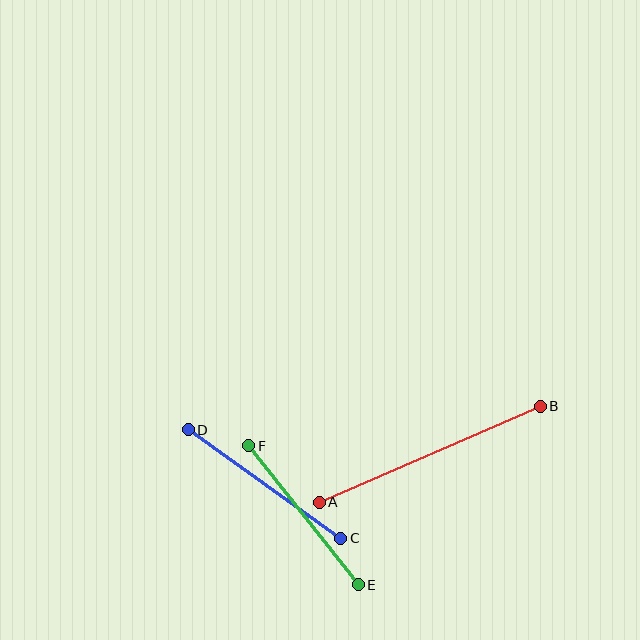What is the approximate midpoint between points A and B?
The midpoint is at approximately (430, 454) pixels.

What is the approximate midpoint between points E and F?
The midpoint is at approximately (303, 515) pixels.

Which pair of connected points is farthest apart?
Points A and B are farthest apart.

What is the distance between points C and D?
The distance is approximately 187 pixels.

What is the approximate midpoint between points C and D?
The midpoint is at approximately (265, 484) pixels.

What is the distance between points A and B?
The distance is approximately 241 pixels.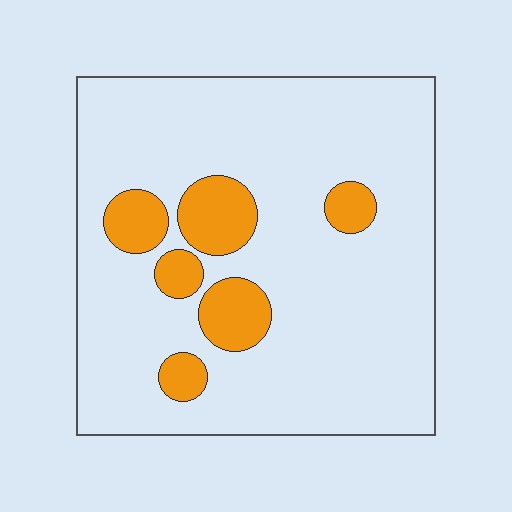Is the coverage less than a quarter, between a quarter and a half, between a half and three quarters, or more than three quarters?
Less than a quarter.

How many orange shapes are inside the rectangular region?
6.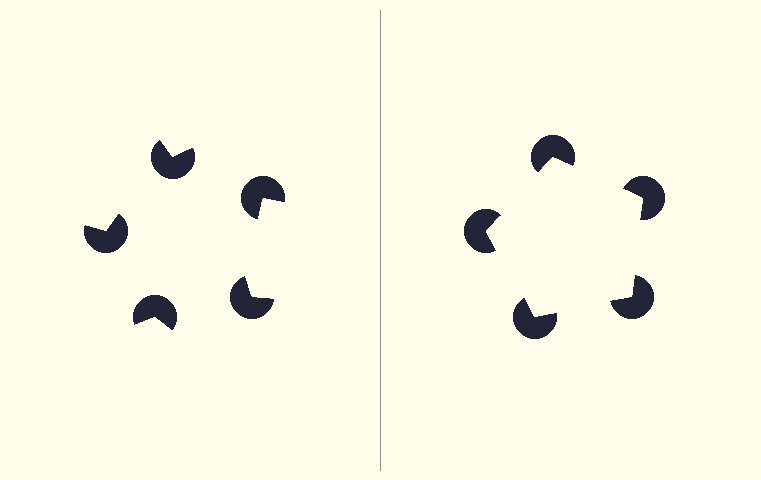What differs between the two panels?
The pac-man discs are positioned identically on both sides; only the wedge orientations differ. On the right they align to a pentagon; on the left they are misaligned.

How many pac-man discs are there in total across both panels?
10 — 5 on each side.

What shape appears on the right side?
An illusory pentagon.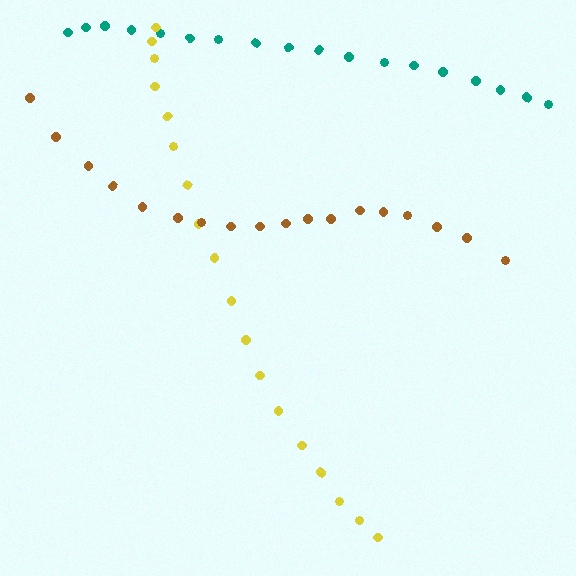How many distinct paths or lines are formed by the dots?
There are 3 distinct paths.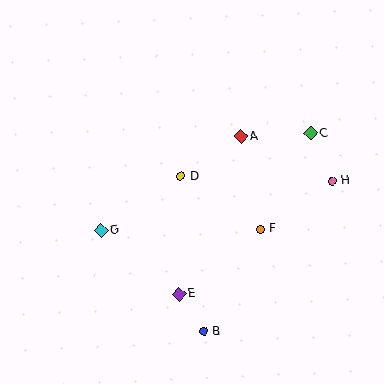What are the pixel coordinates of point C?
Point C is at (311, 133).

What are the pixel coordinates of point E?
Point E is at (179, 294).